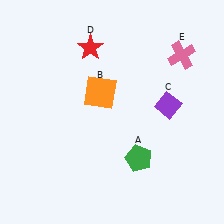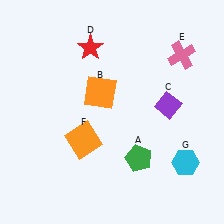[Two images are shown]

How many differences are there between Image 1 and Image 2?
There are 2 differences between the two images.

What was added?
An orange square (F), a cyan hexagon (G) were added in Image 2.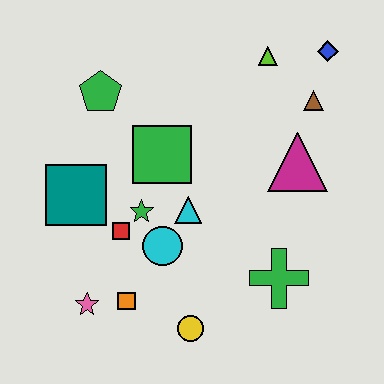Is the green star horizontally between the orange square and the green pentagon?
No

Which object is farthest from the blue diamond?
The pink star is farthest from the blue diamond.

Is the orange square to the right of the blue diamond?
No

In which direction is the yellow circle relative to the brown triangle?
The yellow circle is below the brown triangle.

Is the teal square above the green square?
No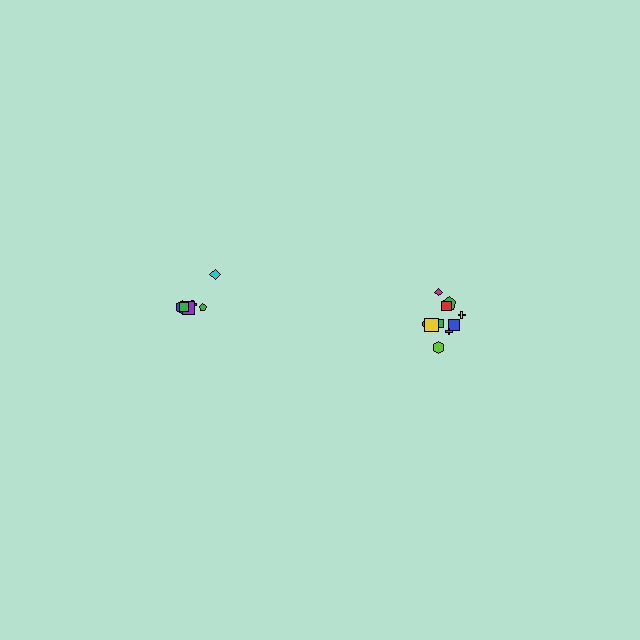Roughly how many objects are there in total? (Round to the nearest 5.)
Roughly 15 objects in total.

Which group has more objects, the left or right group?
The right group.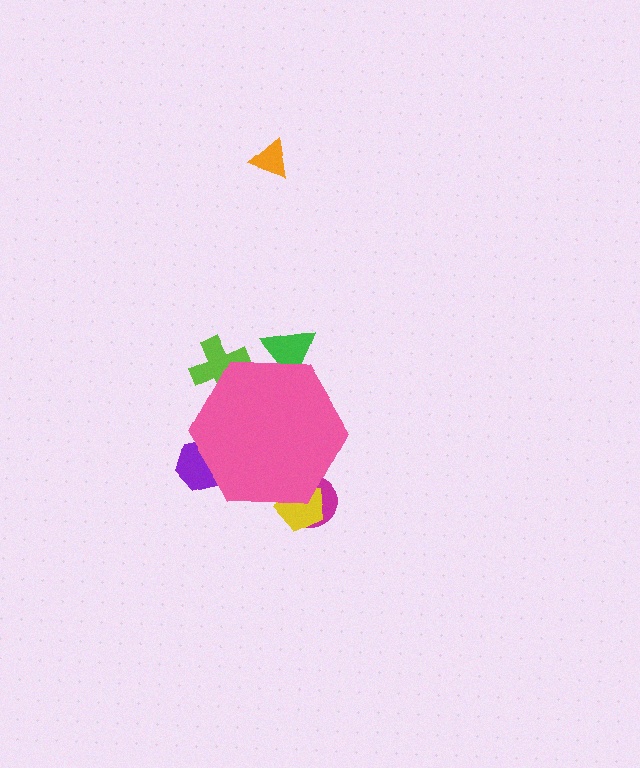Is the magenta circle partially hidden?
Yes, the magenta circle is partially hidden behind the pink hexagon.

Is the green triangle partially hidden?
Yes, the green triangle is partially hidden behind the pink hexagon.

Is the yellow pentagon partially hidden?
Yes, the yellow pentagon is partially hidden behind the pink hexagon.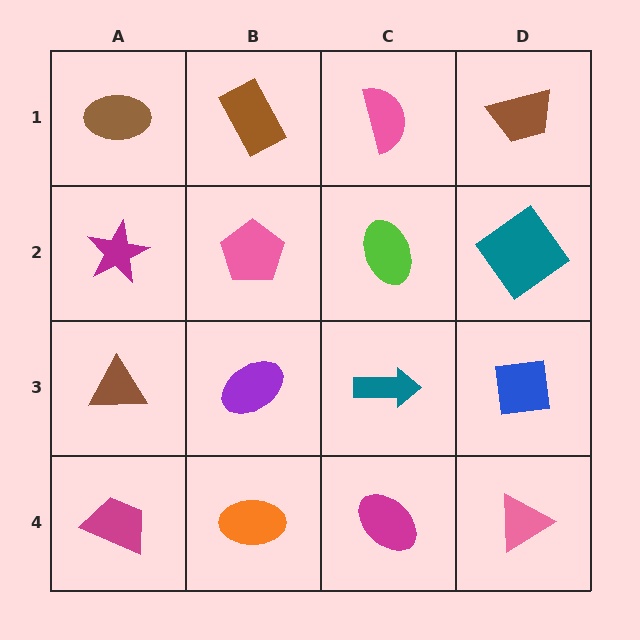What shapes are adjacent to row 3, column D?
A teal diamond (row 2, column D), a pink triangle (row 4, column D), a teal arrow (row 3, column C).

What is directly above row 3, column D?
A teal diamond.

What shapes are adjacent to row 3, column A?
A magenta star (row 2, column A), a magenta trapezoid (row 4, column A), a purple ellipse (row 3, column B).